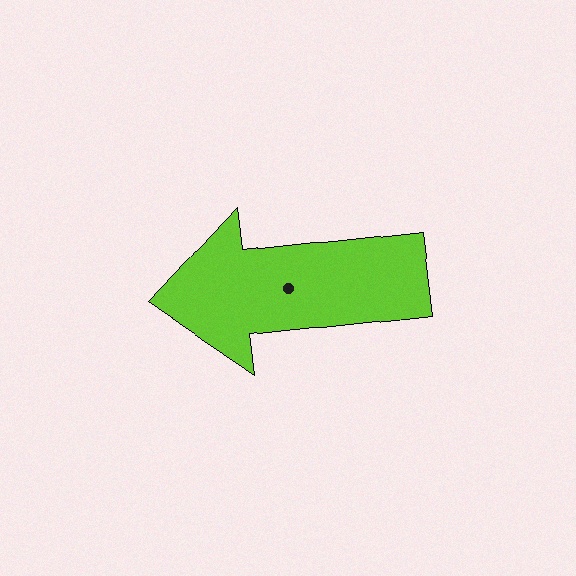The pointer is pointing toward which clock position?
Roughly 9 o'clock.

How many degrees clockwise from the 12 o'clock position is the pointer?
Approximately 264 degrees.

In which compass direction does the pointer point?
West.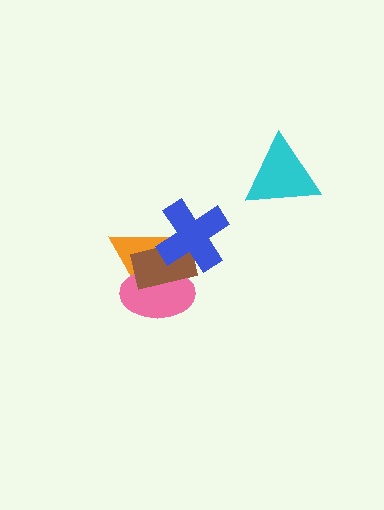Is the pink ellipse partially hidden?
Yes, it is partially covered by another shape.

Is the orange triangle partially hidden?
Yes, it is partially covered by another shape.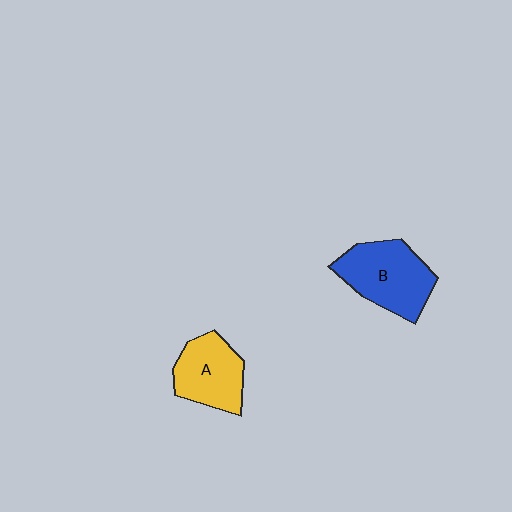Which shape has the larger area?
Shape B (blue).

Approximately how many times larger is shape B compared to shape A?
Approximately 1.2 times.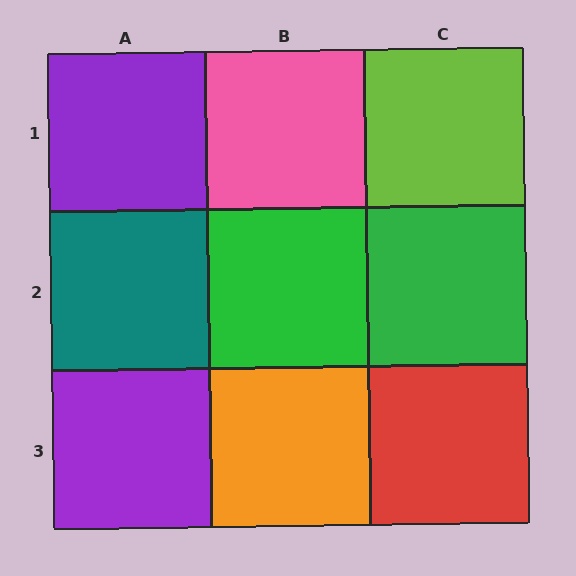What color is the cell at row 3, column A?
Purple.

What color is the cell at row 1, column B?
Pink.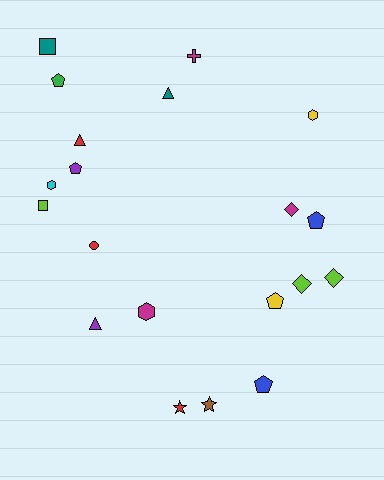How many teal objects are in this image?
There are 2 teal objects.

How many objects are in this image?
There are 20 objects.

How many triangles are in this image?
There are 3 triangles.